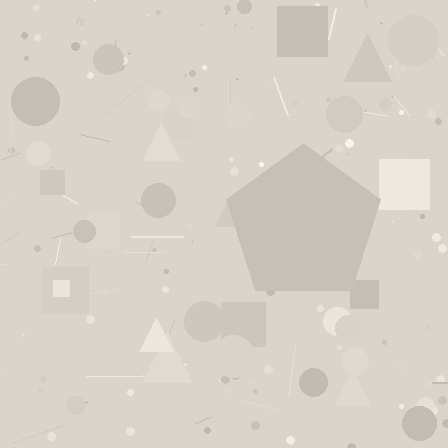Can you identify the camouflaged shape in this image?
The camouflaged shape is a pentagon.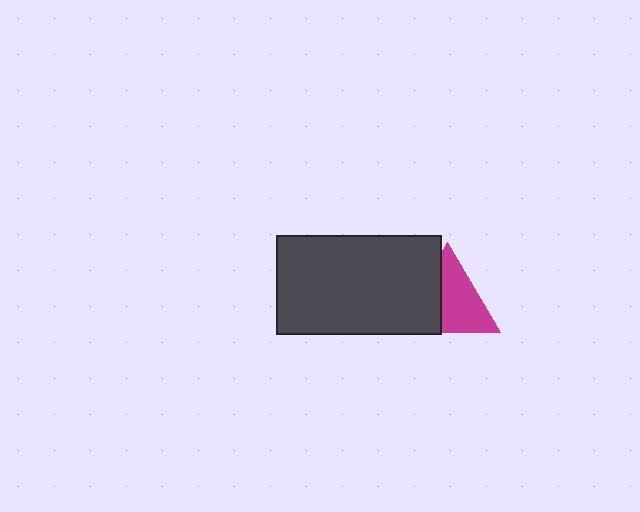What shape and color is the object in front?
The object in front is a dark gray rectangle.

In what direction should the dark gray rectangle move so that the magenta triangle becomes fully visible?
The dark gray rectangle should move left. That is the shortest direction to clear the overlap and leave the magenta triangle fully visible.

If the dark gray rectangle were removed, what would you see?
You would see the complete magenta triangle.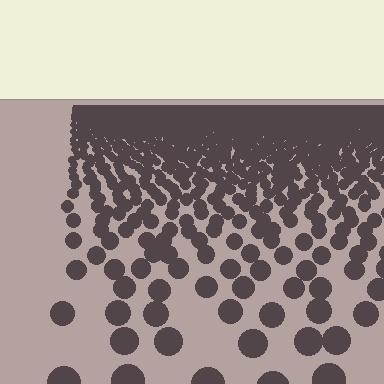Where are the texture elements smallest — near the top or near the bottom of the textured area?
Near the top.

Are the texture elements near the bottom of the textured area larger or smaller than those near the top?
Larger. Near the bottom, elements are closer to the viewer and appear at a bigger on-screen size.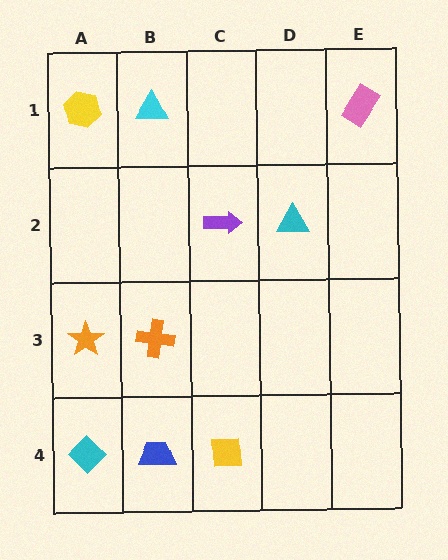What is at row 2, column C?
A purple arrow.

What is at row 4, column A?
A cyan diamond.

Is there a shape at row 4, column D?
No, that cell is empty.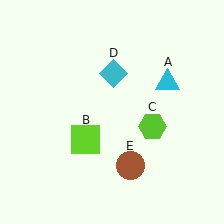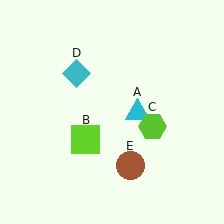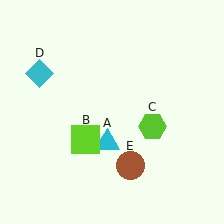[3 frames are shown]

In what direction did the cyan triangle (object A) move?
The cyan triangle (object A) moved down and to the left.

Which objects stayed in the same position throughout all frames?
Lime square (object B) and lime hexagon (object C) and brown circle (object E) remained stationary.